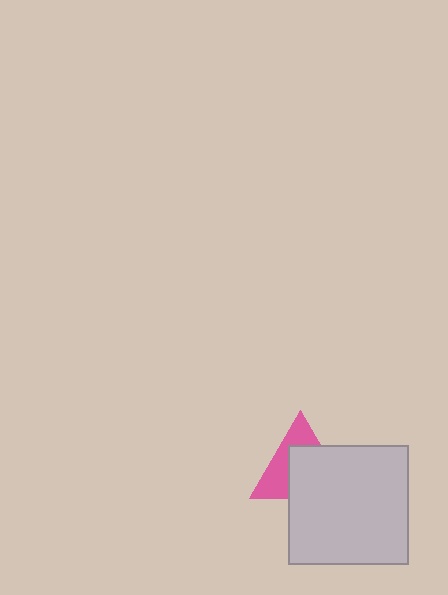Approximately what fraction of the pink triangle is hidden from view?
Roughly 57% of the pink triangle is hidden behind the light gray square.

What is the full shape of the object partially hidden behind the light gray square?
The partially hidden object is a pink triangle.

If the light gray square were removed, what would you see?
You would see the complete pink triangle.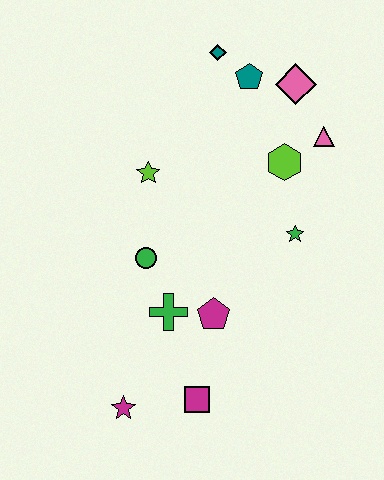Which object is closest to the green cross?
The magenta pentagon is closest to the green cross.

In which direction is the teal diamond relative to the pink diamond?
The teal diamond is to the left of the pink diamond.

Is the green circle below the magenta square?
No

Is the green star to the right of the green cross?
Yes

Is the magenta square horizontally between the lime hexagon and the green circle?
Yes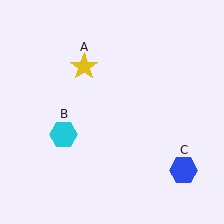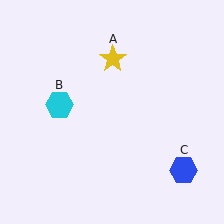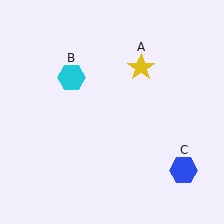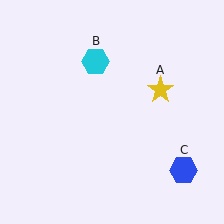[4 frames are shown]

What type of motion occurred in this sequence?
The yellow star (object A), cyan hexagon (object B) rotated clockwise around the center of the scene.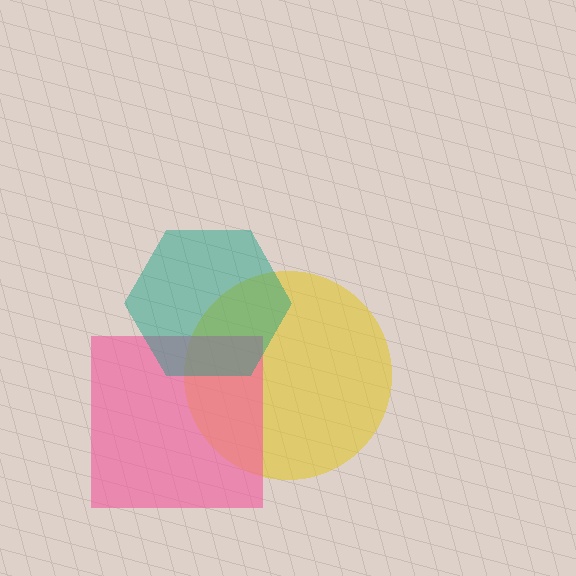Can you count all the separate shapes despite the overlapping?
Yes, there are 3 separate shapes.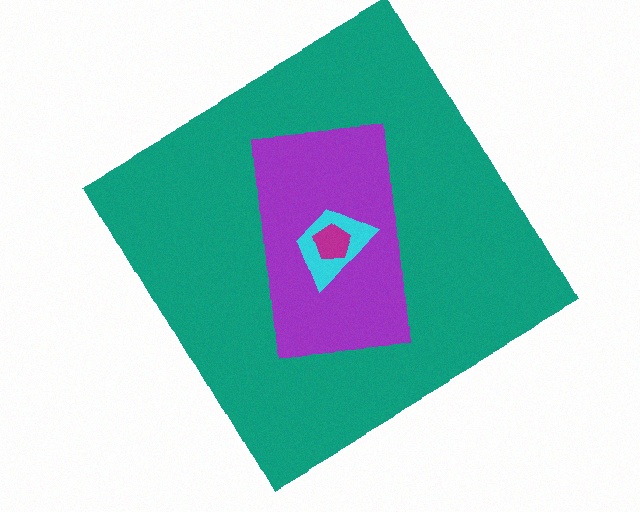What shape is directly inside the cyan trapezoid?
The magenta pentagon.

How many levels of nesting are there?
4.